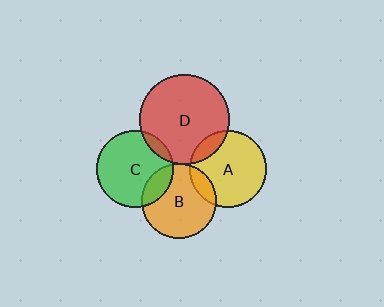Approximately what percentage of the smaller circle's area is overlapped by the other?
Approximately 15%.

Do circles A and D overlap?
Yes.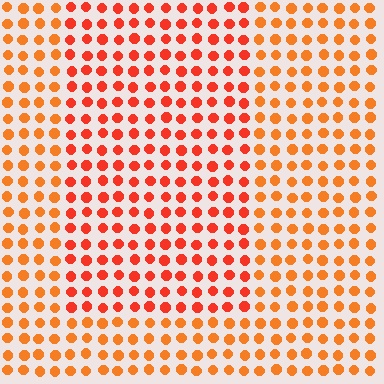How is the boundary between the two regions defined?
The boundary is defined purely by a slight shift in hue (about 21 degrees). Spacing, size, and orientation are identical on both sides.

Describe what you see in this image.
The image is filled with small orange elements in a uniform arrangement. A rectangle-shaped region is visible where the elements are tinted to a slightly different hue, forming a subtle color boundary.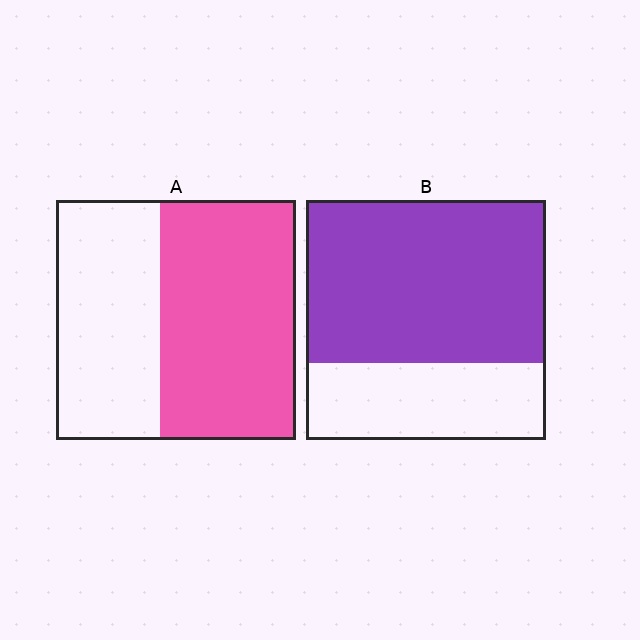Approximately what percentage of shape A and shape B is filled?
A is approximately 55% and B is approximately 70%.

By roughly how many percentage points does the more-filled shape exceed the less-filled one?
By roughly 10 percentage points (B over A).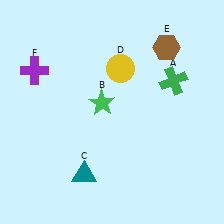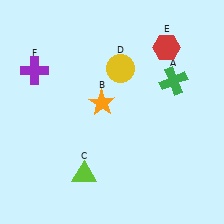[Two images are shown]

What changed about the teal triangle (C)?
In Image 1, C is teal. In Image 2, it changed to lime.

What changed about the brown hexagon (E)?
In Image 1, E is brown. In Image 2, it changed to red.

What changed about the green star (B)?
In Image 1, B is green. In Image 2, it changed to orange.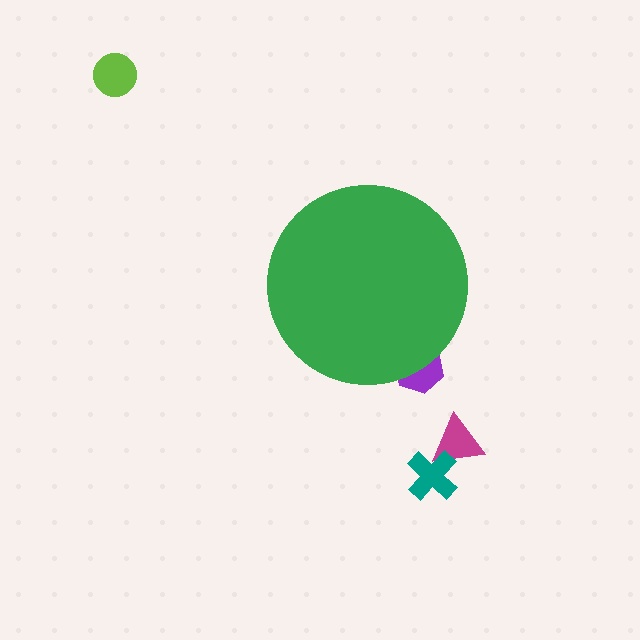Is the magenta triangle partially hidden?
No, the magenta triangle is fully visible.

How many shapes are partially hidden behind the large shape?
1 shape is partially hidden.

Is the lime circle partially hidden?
No, the lime circle is fully visible.